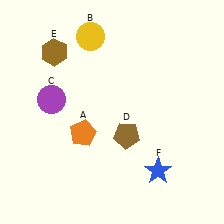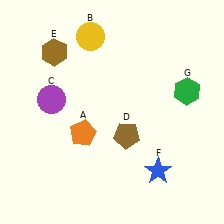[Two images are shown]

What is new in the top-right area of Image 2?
A green hexagon (G) was added in the top-right area of Image 2.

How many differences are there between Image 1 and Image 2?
There is 1 difference between the two images.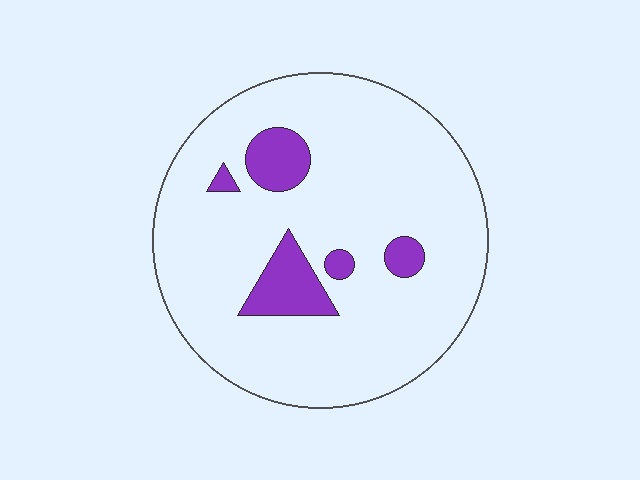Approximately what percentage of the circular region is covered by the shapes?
Approximately 10%.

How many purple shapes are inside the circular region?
5.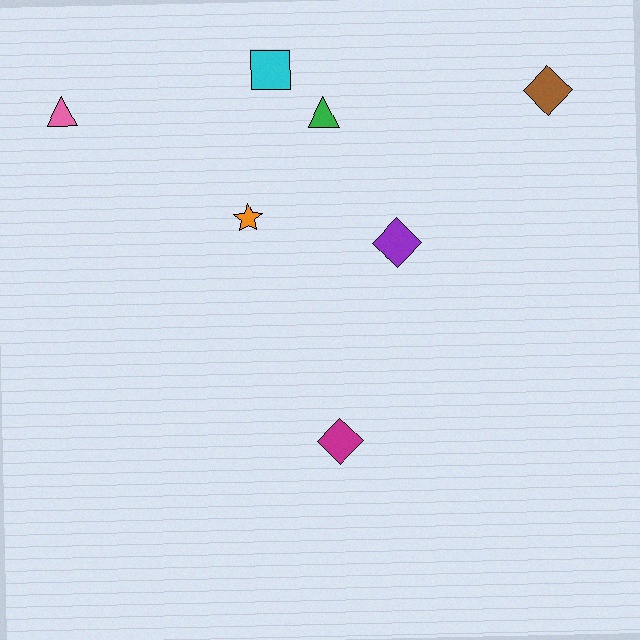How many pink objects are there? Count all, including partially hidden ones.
There is 1 pink object.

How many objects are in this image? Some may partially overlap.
There are 7 objects.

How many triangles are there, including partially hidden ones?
There are 2 triangles.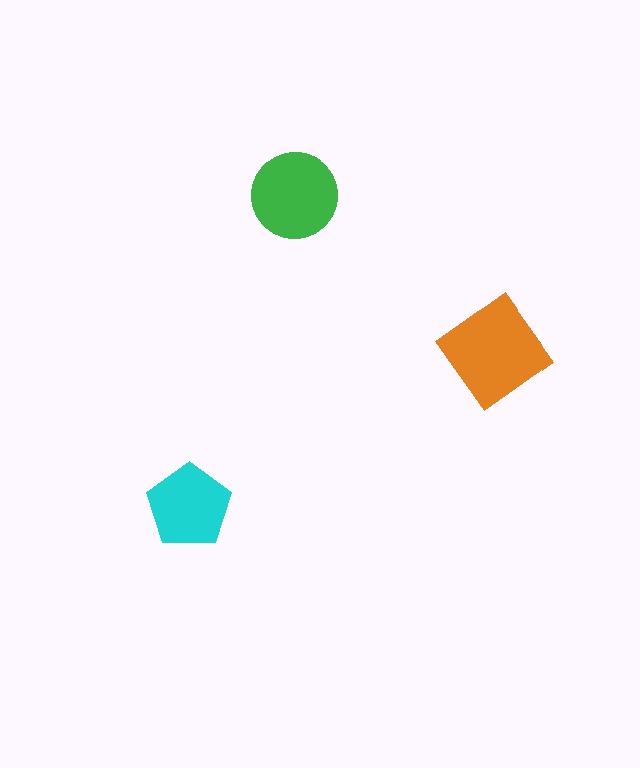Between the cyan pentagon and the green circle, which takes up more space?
The green circle.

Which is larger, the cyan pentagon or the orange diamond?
The orange diamond.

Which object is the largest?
The orange diamond.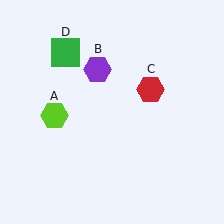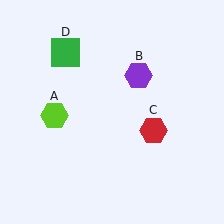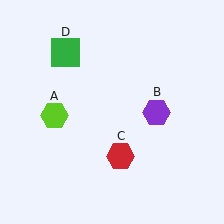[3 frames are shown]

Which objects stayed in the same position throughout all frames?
Lime hexagon (object A) and green square (object D) remained stationary.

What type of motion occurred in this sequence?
The purple hexagon (object B), red hexagon (object C) rotated clockwise around the center of the scene.